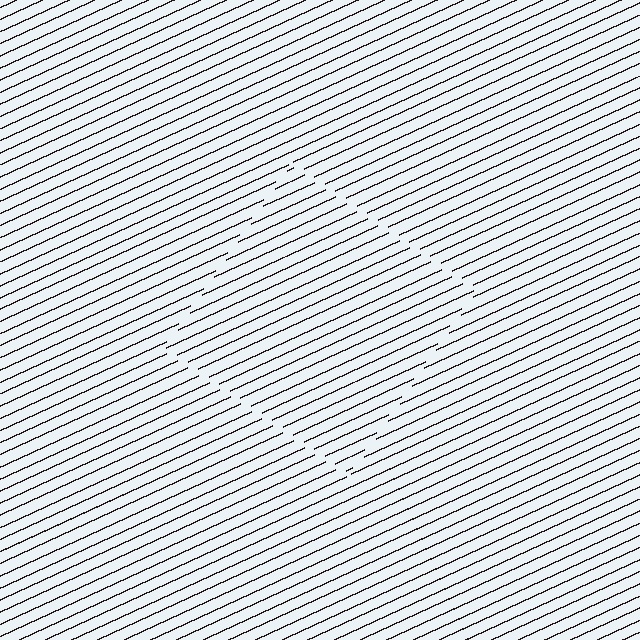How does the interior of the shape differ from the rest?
The interior of the shape contains the same grating, shifted by half a period — the contour is defined by the phase discontinuity where line-ends from the inner and outer gratings abut.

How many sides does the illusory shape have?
4 sides — the line-ends trace a square.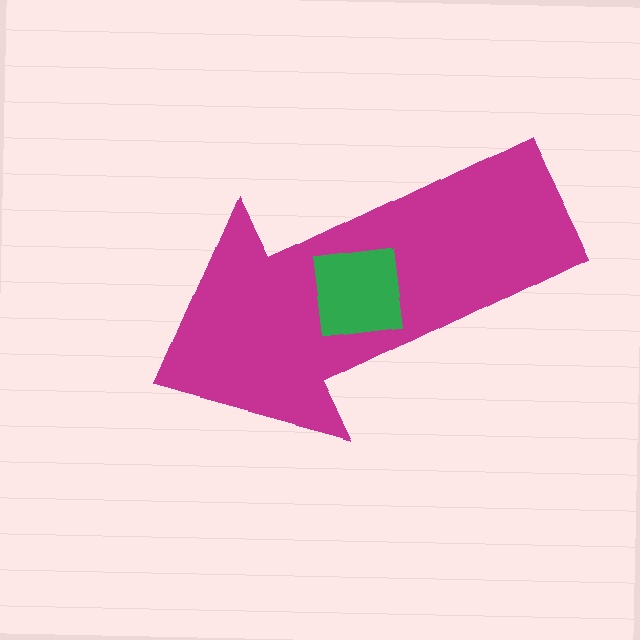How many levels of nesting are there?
2.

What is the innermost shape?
The green square.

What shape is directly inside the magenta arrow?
The green square.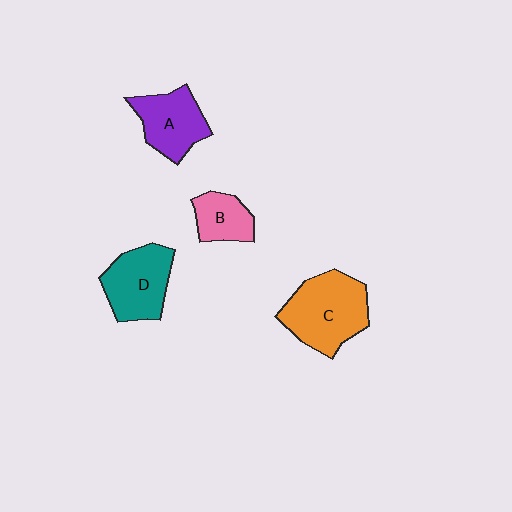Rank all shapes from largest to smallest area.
From largest to smallest: C (orange), D (teal), A (purple), B (pink).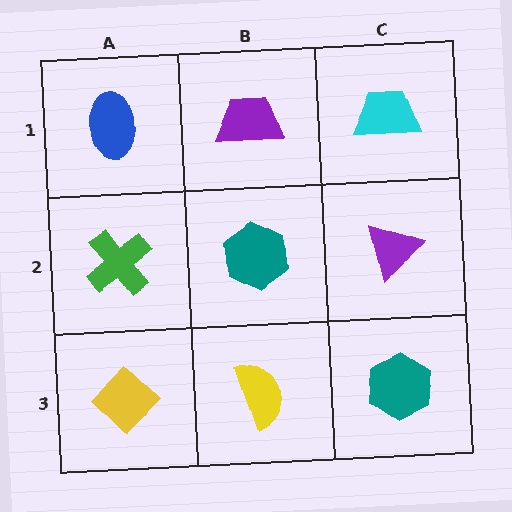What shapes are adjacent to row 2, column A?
A blue ellipse (row 1, column A), a yellow diamond (row 3, column A), a teal hexagon (row 2, column B).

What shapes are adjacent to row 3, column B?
A teal hexagon (row 2, column B), a yellow diamond (row 3, column A), a teal hexagon (row 3, column C).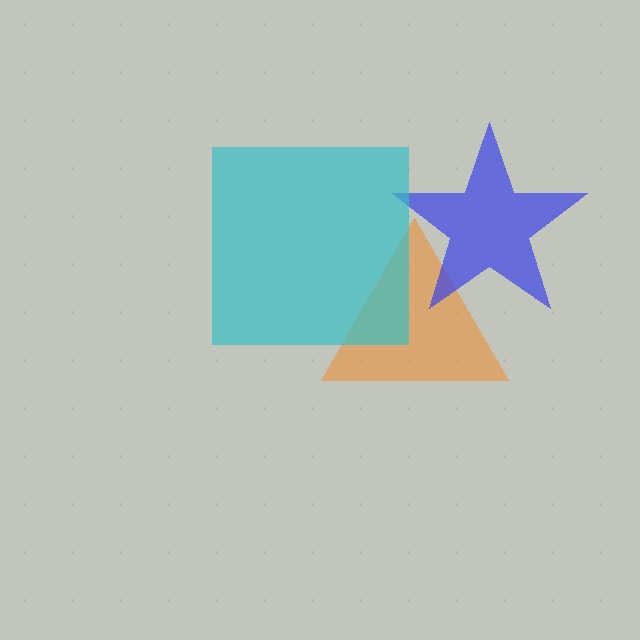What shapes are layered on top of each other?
The layered shapes are: an orange triangle, a blue star, a cyan square.